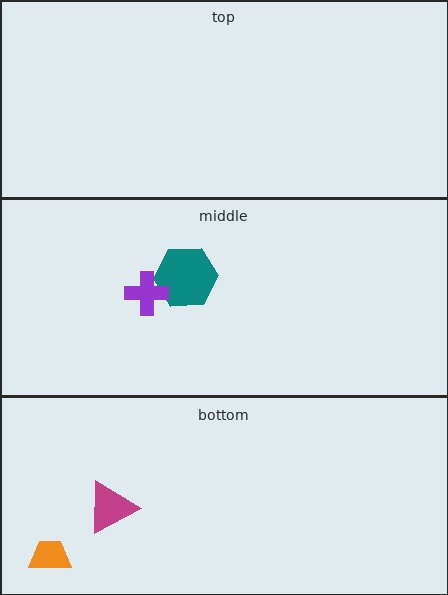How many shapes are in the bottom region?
2.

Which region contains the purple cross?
The middle region.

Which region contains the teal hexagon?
The middle region.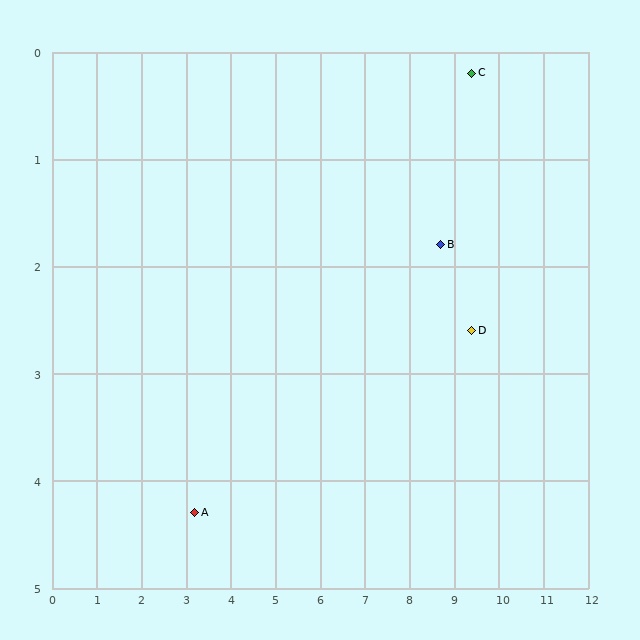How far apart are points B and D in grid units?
Points B and D are about 1.1 grid units apart.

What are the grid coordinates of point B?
Point B is at approximately (8.7, 1.8).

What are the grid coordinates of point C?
Point C is at approximately (9.4, 0.2).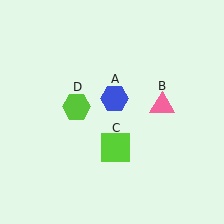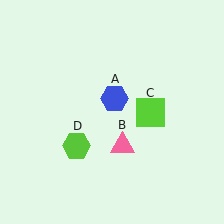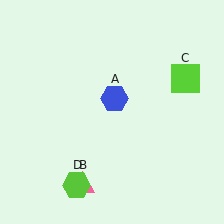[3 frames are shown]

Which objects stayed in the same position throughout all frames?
Blue hexagon (object A) remained stationary.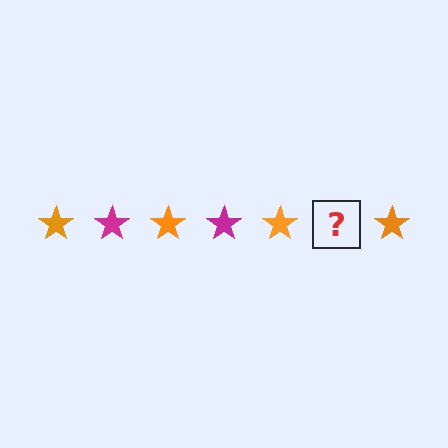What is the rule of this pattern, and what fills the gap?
The rule is that the pattern cycles through orange, magenta stars. The gap should be filled with a magenta star.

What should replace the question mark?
The question mark should be replaced with a magenta star.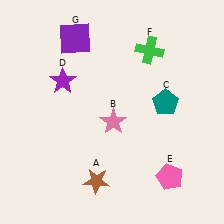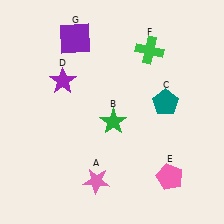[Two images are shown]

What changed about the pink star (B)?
In Image 1, B is pink. In Image 2, it changed to green.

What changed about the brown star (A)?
In Image 1, A is brown. In Image 2, it changed to pink.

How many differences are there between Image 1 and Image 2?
There are 2 differences between the two images.